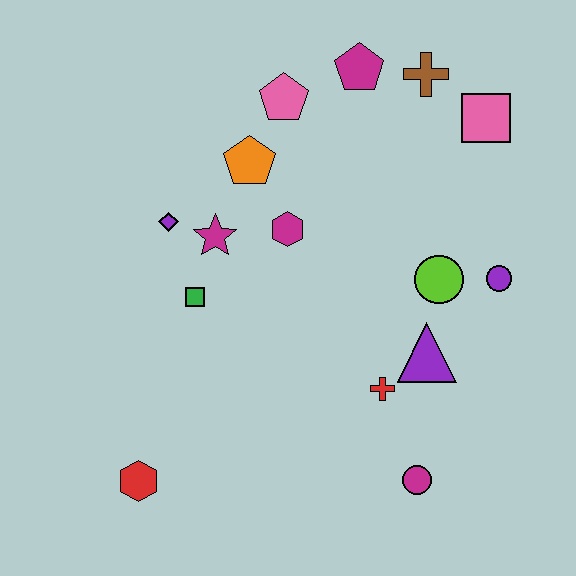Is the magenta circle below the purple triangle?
Yes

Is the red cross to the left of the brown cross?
Yes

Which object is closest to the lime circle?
The purple circle is closest to the lime circle.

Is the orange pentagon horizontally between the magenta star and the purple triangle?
Yes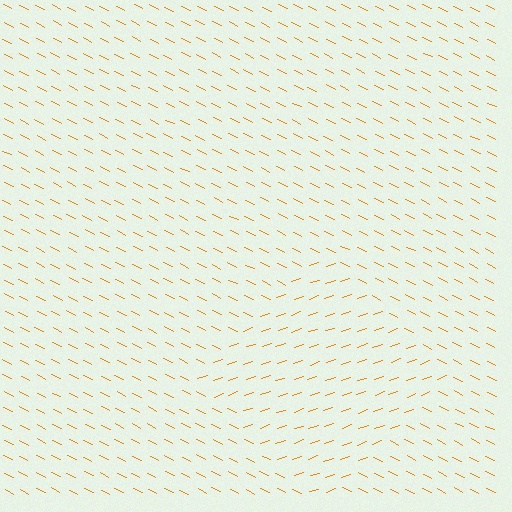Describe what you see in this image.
The image is filled with small orange line segments. A diamond region in the image has lines oriented differently from the surrounding lines, creating a visible texture boundary.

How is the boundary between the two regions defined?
The boundary is defined purely by a change in line orientation (approximately 45 degrees difference). All lines are the same color and thickness.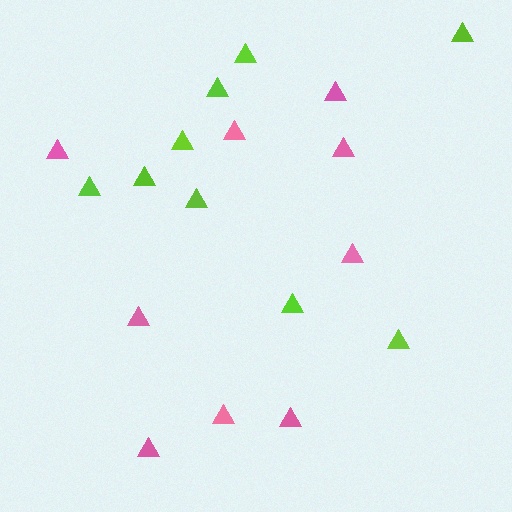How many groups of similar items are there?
There are 2 groups: one group of pink triangles (9) and one group of lime triangles (9).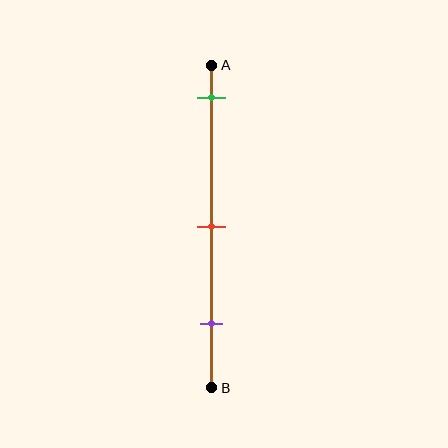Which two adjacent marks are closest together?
The red and purple marks are the closest adjacent pair.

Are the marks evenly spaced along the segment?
Yes, the marks are approximately evenly spaced.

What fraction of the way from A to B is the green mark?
The green mark is approximately 10% (0.1) of the way from A to B.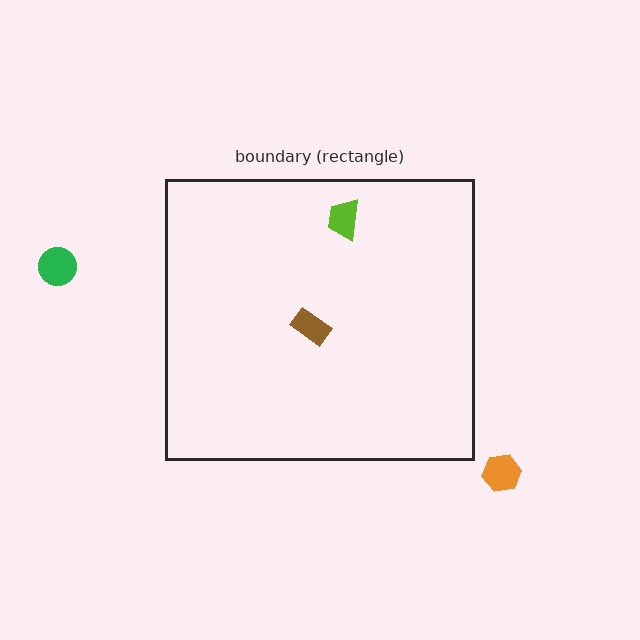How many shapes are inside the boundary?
2 inside, 2 outside.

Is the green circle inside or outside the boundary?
Outside.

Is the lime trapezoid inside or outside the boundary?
Inside.